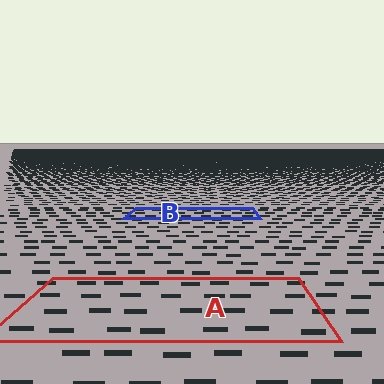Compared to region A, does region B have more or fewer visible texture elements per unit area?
Region B has more texture elements per unit area — they are packed more densely because it is farther away.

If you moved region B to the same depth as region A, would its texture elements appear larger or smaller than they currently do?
They would appear larger. At a closer depth, the same texture elements are projected at a bigger on-screen size.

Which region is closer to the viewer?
Region A is closer. The texture elements there are larger and more spread out.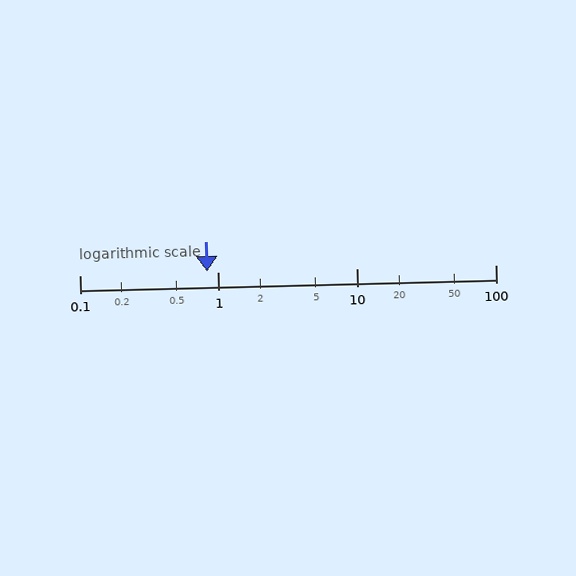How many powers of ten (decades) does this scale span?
The scale spans 3 decades, from 0.1 to 100.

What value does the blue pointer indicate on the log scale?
The pointer indicates approximately 0.83.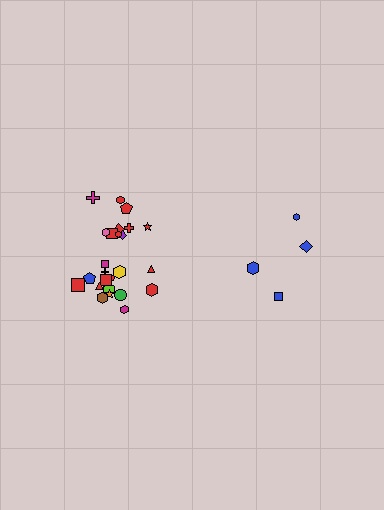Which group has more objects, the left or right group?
The left group.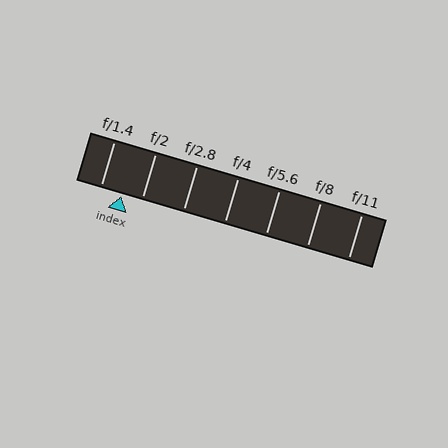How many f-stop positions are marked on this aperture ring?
There are 7 f-stop positions marked.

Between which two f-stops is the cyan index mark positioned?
The index mark is between f/1.4 and f/2.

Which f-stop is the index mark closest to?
The index mark is closest to f/2.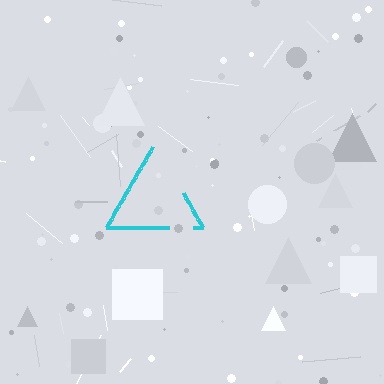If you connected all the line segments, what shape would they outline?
They would outline a triangle.